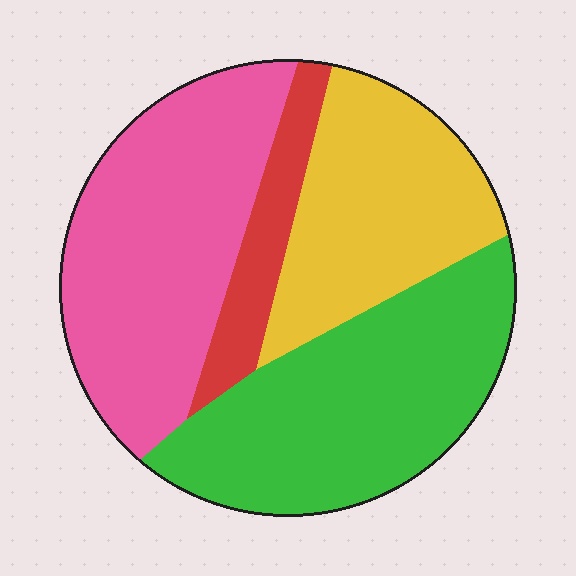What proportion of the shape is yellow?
Yellow covers 24% of the shape.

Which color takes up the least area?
Red, at roughly 10%.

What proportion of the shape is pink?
Pink takes up about one third (1/3) of the shape.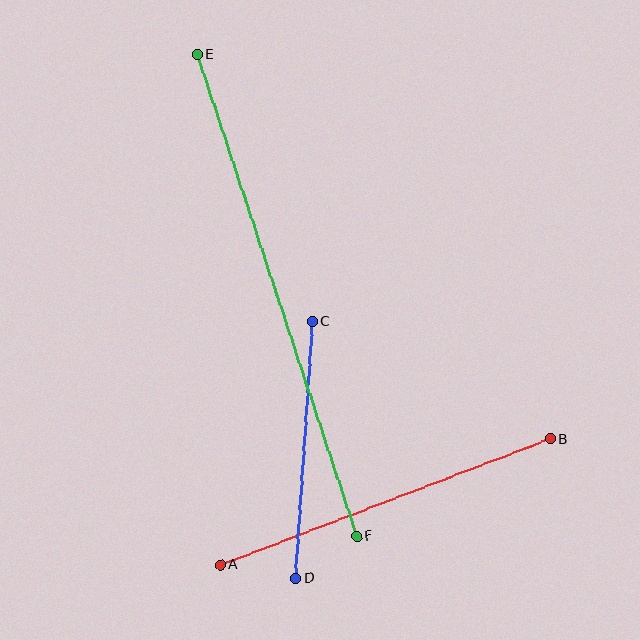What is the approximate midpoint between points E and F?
The midpoint is at approximately (277, 295) pixels.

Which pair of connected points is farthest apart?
Points E and F are farthest apart.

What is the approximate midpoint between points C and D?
The midpoint is at approximately (304, 450) pixels.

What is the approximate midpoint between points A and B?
The midpoint is at approximately (385, 502) pixels.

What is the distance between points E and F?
The distance is approximately 507 pixels.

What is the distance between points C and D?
The distance is approximately 257 pixels.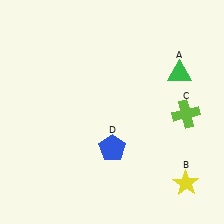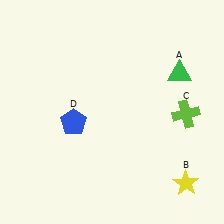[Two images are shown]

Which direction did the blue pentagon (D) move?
The blue pentagon (D) moved left.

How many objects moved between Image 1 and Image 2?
1 object moved between the two images.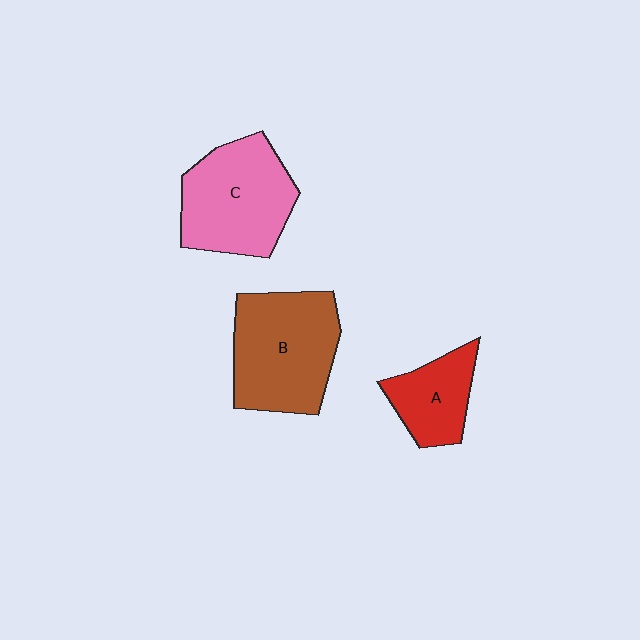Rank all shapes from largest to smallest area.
From largest to smallest: B (brown), C (pink), A (red).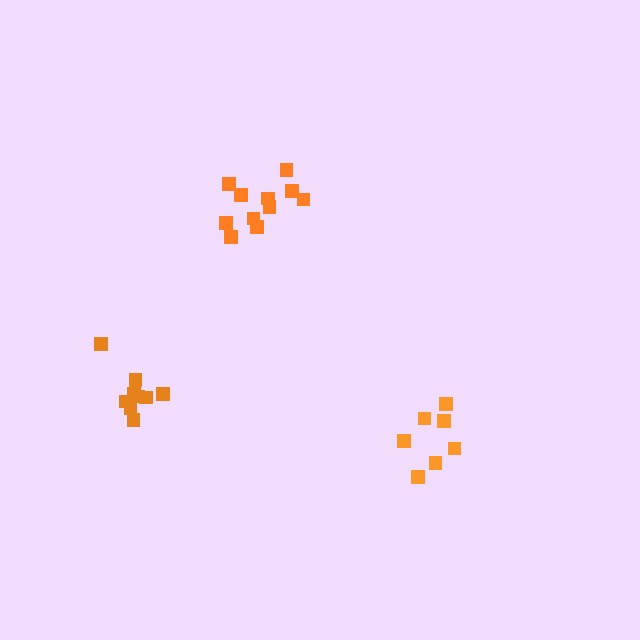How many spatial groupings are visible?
There are 3 spatial groupings.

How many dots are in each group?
Group 1: 9 dots, Group 2: 11 dots, Group 3: 7 dots (27 total).